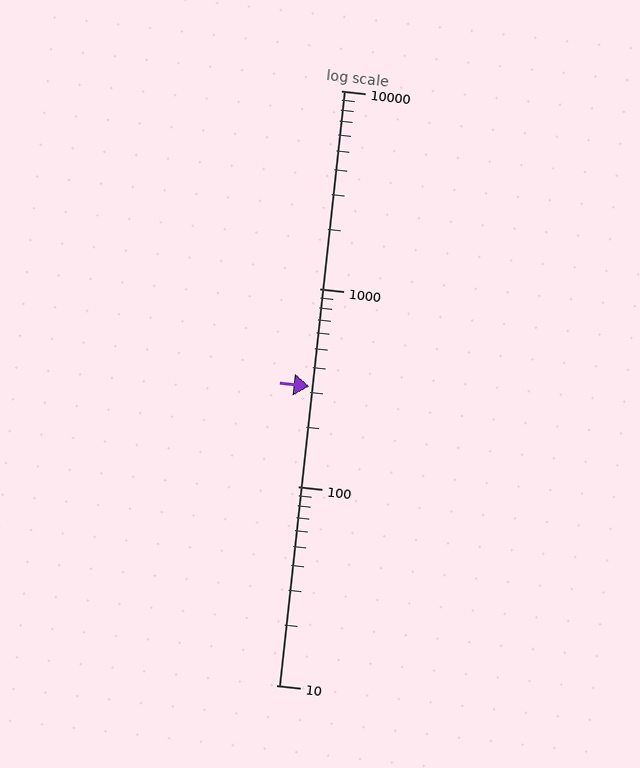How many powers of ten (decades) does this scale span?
The scale spans 3 decades, from 10 to 10000.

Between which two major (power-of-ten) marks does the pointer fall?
The pointer is between 100 and 1000.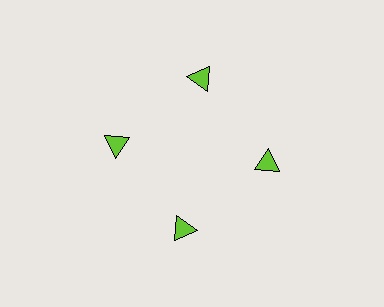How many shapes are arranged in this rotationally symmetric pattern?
There are 4 shapes, arranged in 4 groups of 1.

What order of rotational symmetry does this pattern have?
This pattern has 4-fold rotational symmetry.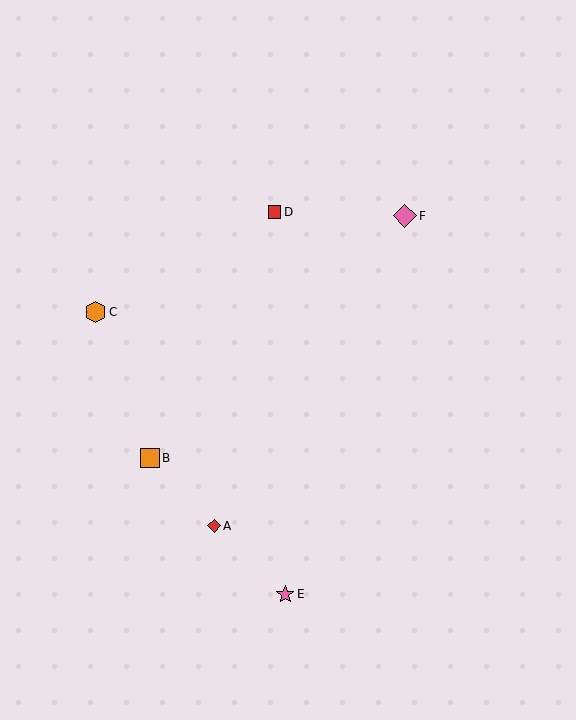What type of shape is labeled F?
Shape F is a pink diamond.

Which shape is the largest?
The pink diamond (labeled F) is the largest.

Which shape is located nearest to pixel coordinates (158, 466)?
The orange square (labeled B) at (150, 458) is nearest to that location.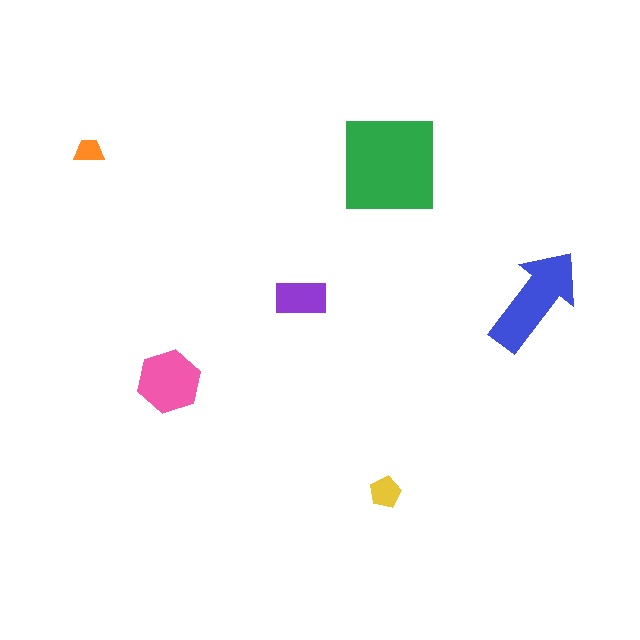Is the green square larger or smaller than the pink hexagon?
Larger.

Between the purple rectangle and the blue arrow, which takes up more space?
The blue arrow.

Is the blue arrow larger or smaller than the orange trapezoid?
Larger.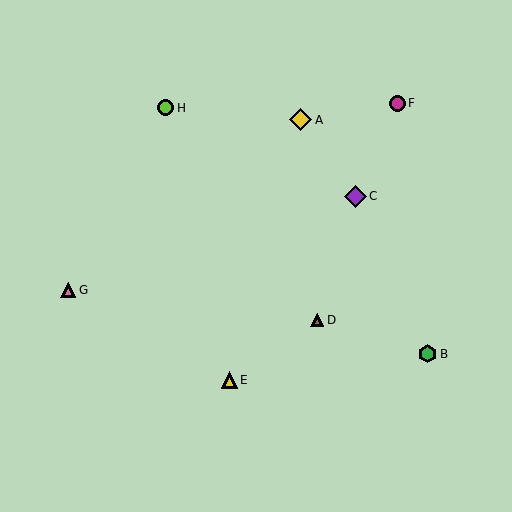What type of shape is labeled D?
Shape D is a brown triangle.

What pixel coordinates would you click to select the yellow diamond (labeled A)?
Click at (301, 120) to select the yellow diamond A.